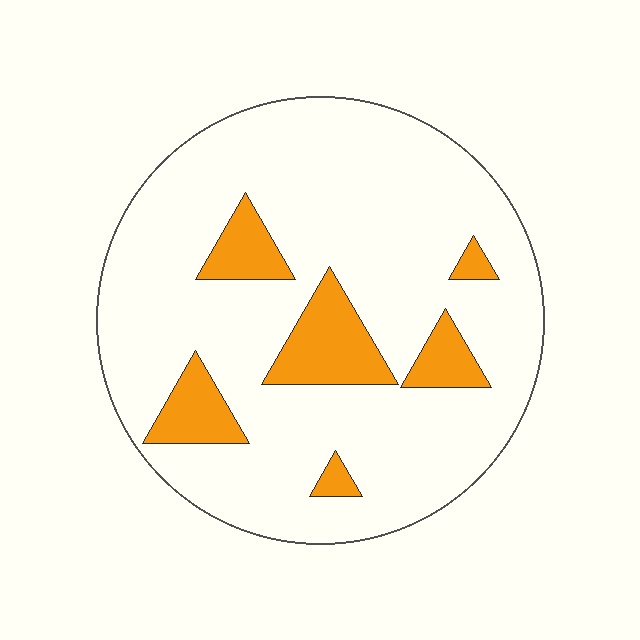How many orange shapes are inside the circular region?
6.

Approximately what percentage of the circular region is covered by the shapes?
Approximately 15%.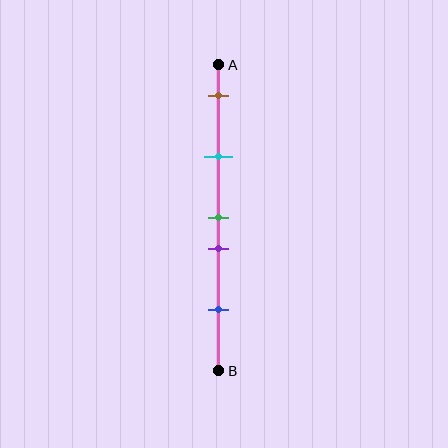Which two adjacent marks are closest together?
The green and purple marks are the closest adjacent pair.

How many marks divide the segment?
There are 5 marks dividing the segment.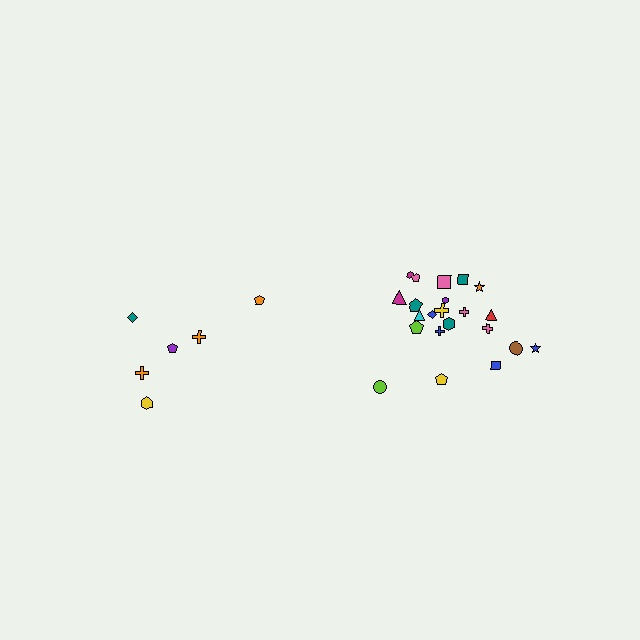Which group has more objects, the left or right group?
The right group.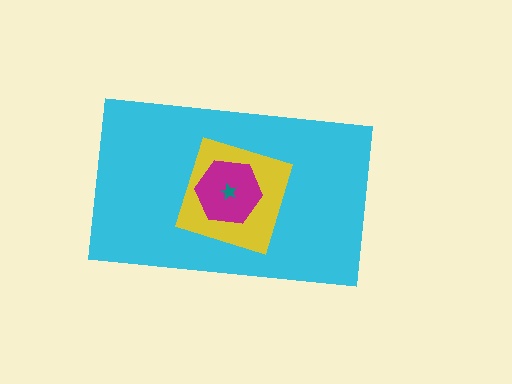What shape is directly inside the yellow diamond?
The magenta hexagon.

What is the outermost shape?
The cyan rectangle.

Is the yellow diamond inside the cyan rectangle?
Yes.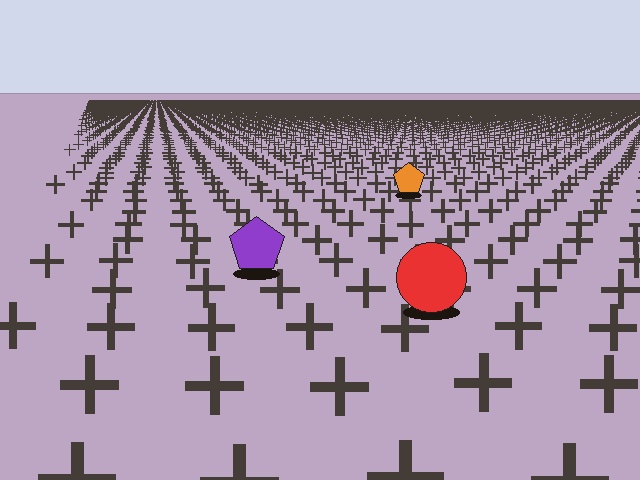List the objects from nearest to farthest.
From nearest to farthest: the red circle, the purple pentagon, the orange pentagon.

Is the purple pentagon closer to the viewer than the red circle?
No. The red circle is closer — you can tell from the texture gradient: the ground texture is coarser near it.